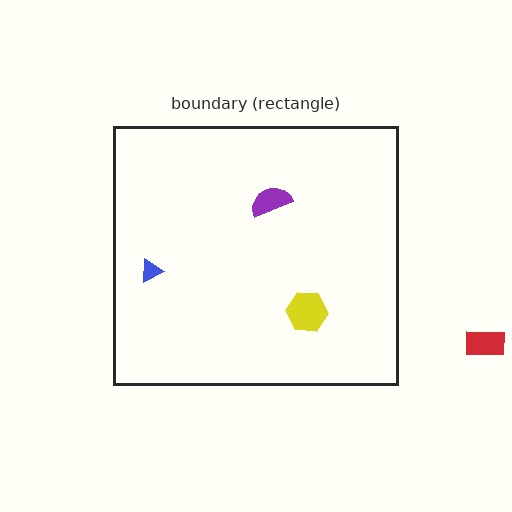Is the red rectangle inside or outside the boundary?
Outside.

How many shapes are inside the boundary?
3 inside, 1 outside.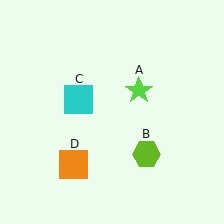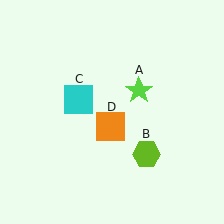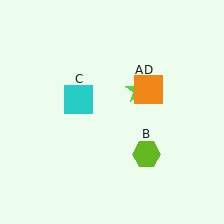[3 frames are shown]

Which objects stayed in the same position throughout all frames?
Lime star (object A) and lime hexagon (object B) and cyan square (object C) remained stationary.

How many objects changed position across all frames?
1 object changed position: orange square (object D).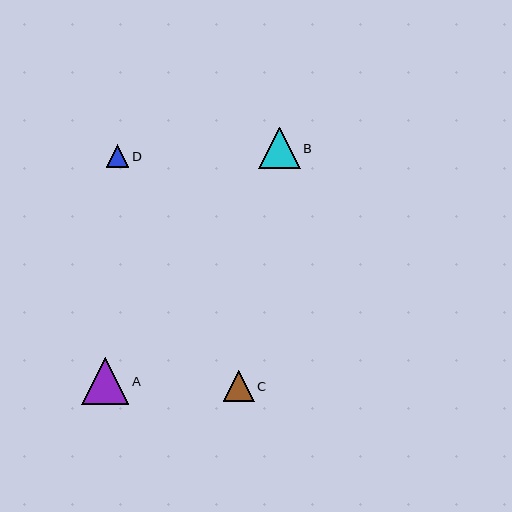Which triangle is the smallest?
Triangle D is the smallest with a size of approximately 23 pixels.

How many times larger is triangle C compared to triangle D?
Triangle C is approximately 1.4 times the size of triangle D.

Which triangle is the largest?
Triangle A is the largest with a size of approximately 47 pixels.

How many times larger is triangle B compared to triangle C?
Triangle B is approximately 1.3 times the size of triangle C.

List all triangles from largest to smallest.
From largest to smallest: A, B, C, D.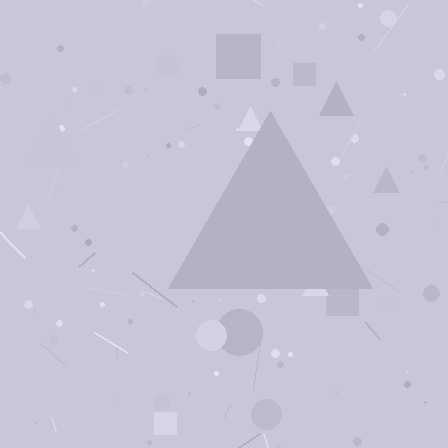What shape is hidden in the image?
A triangle is hidden in the image.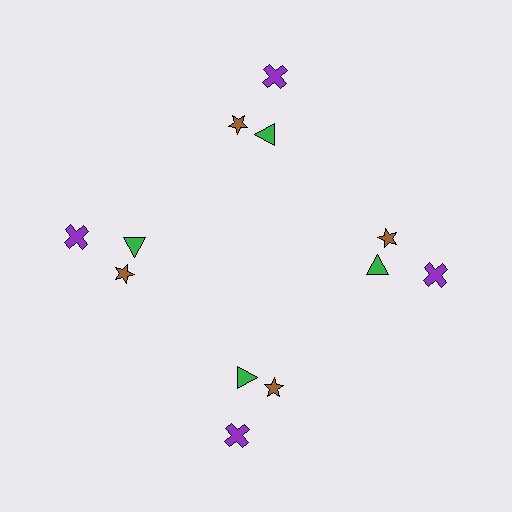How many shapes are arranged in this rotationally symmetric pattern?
There are 12 shapes, arranged in 4 groups of 3.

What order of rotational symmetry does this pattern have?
This pattern has 4-fold rotational symmetry.